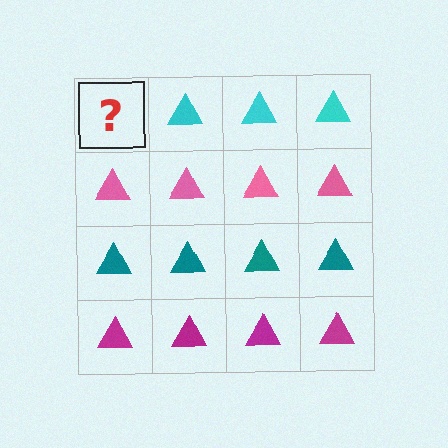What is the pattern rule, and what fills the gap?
The rule is that each row has a consistent color. The gap should be filled with a cyan triangle.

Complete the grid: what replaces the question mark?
The question mark should be replaced with a cyan triangle.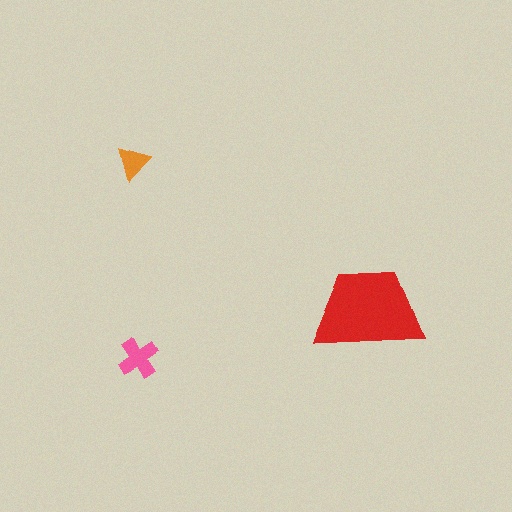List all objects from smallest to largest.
The orange triangle, the pink cross, the red trapezoid.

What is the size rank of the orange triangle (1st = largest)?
3rd.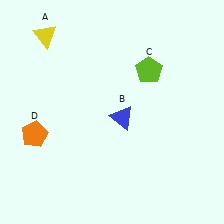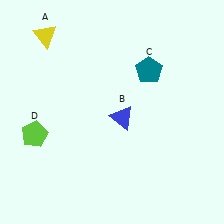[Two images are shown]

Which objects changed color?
C changed from lime to teal. D changed from orange to lime.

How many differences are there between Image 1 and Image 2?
There are 2 differences between the two images.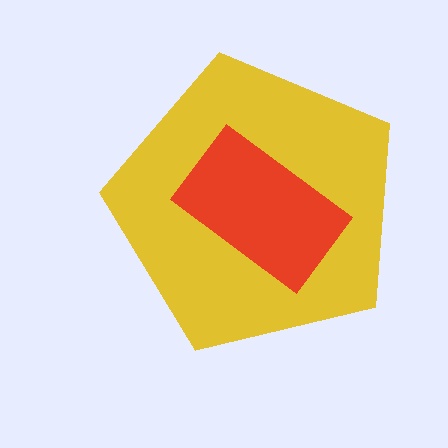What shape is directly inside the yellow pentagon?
The red rectangle.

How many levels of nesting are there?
2.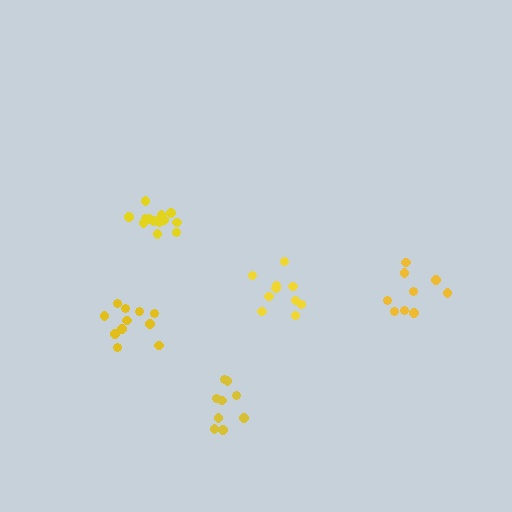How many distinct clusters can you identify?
There are 5 distinct clusters.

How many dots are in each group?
Group 1: 9 dots, Group 2: 15 dots, Group 3: 9 dots, Group 4: 10 dots, Group 5: 11 dots (54 total).